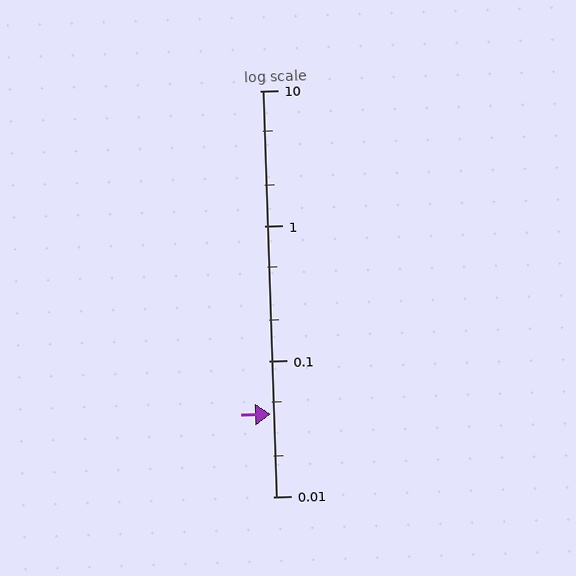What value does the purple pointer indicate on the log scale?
The pointer indicates approximately 0.041.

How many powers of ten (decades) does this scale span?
The scale spans 3 decades, from 0.01 to 10.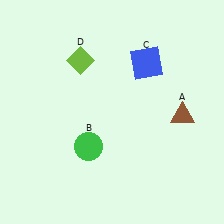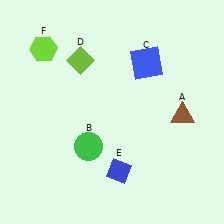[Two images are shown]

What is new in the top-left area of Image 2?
A lime hexagon (F) was added in the top-left area of Image 2.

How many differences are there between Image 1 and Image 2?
There are 2 differences between the two images.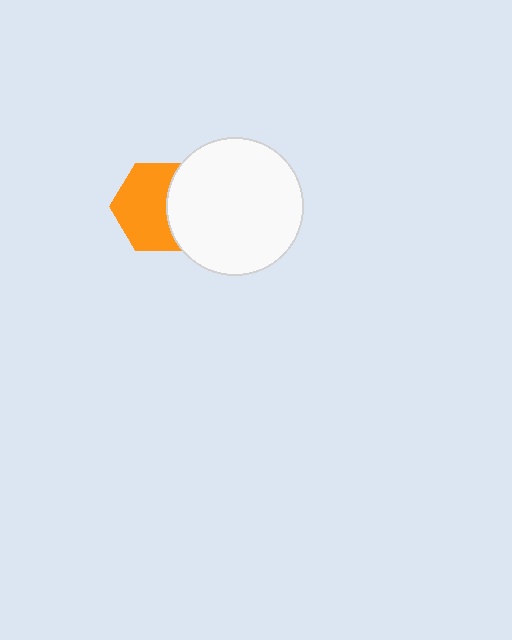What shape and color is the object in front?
The object in front is a white circle.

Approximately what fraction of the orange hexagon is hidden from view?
Roughly 36% of the orange hexagon is hidden behind the white circle.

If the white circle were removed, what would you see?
You would see the complete orange hexagon.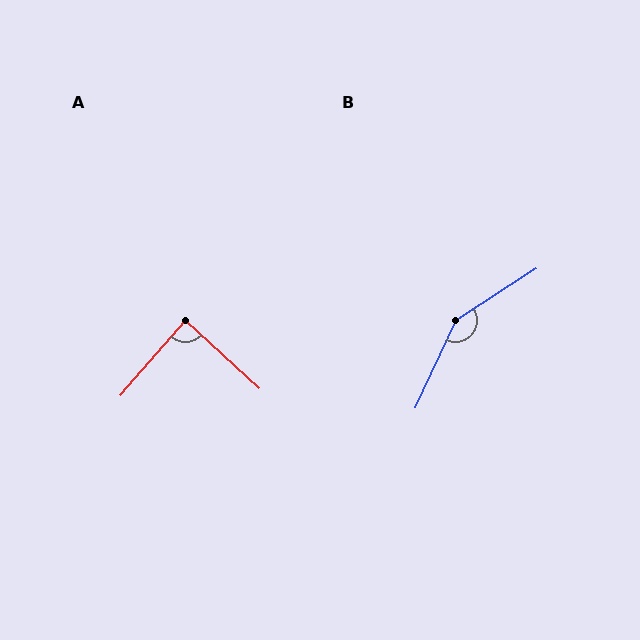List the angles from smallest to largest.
A (88°), B (148°).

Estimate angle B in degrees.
Approximately 148 degrees.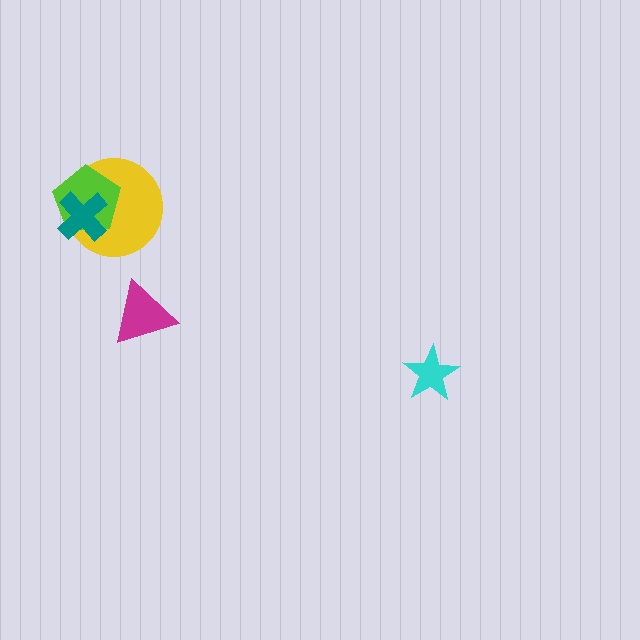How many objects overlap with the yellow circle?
2 objects overlap with the yellow circle.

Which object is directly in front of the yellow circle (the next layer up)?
The lime pentagon is directly in front of the yellow circle.